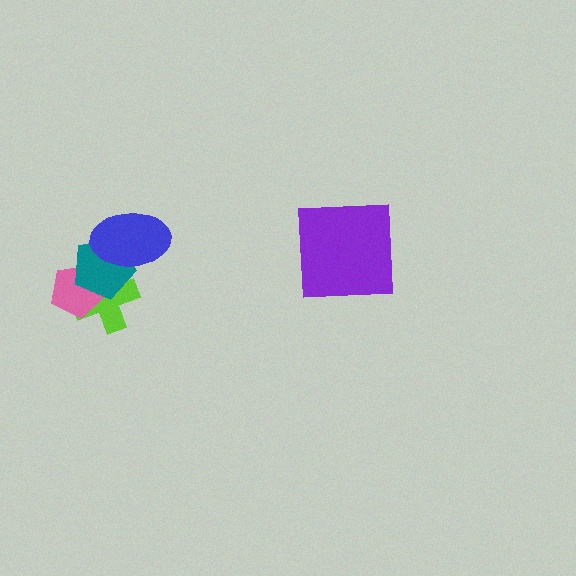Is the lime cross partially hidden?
Yes, it is partially covered by another shape.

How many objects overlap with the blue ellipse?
2 objects overlap with the blue ellipse.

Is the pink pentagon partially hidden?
Yes, it is partially covered by another shape.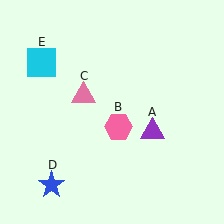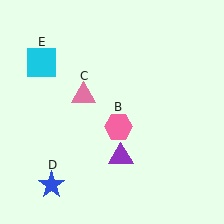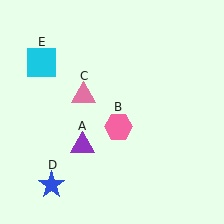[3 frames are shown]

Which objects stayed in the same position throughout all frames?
Pink hexagon (object B) and pink triangle (object C) and blue star (object D) and cyan square (object E) remained stationary.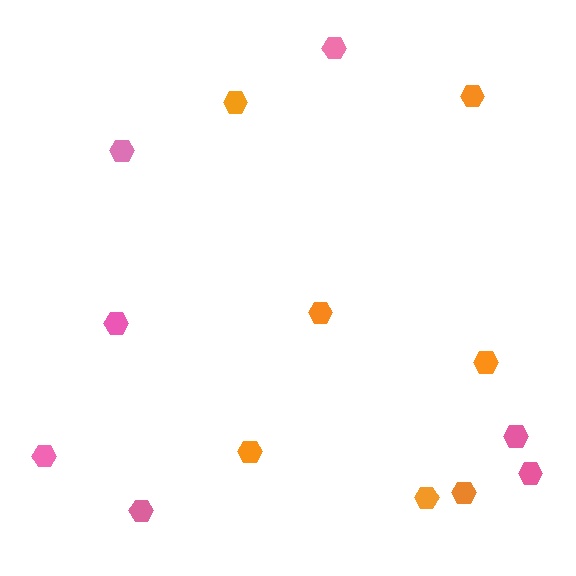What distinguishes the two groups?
There are 2 groups: one group of pink hexagons (7) and one group of orange hexagons (7).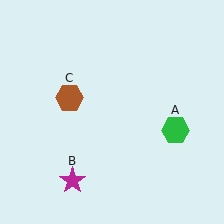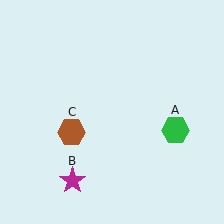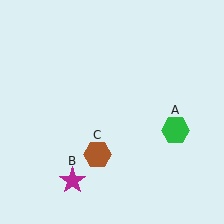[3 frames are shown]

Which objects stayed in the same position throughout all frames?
Green hexagon (object A) and magenta star (object B) remained stationary.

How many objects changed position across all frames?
1 object changed position: brown hexagon (object C).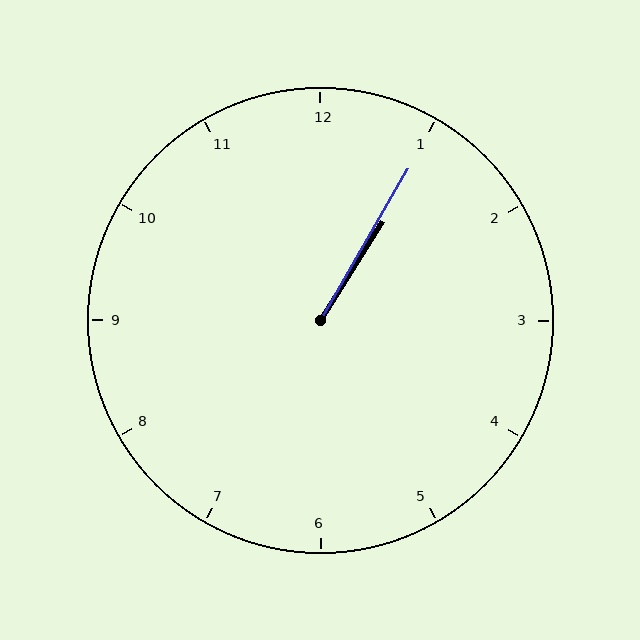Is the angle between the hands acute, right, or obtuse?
It is acute.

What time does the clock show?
1:05.